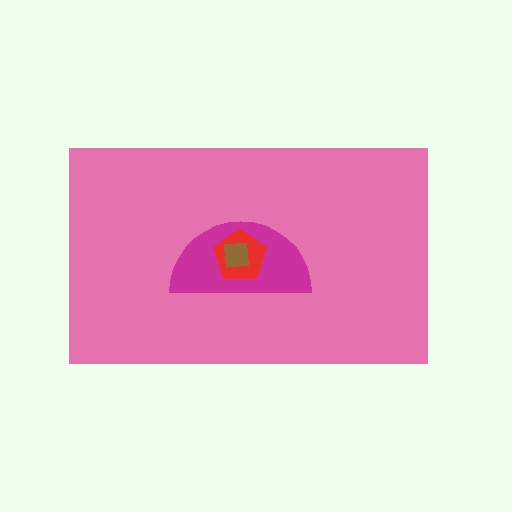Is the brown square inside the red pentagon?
Yes.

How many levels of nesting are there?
4.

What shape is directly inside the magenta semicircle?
The red pentagon.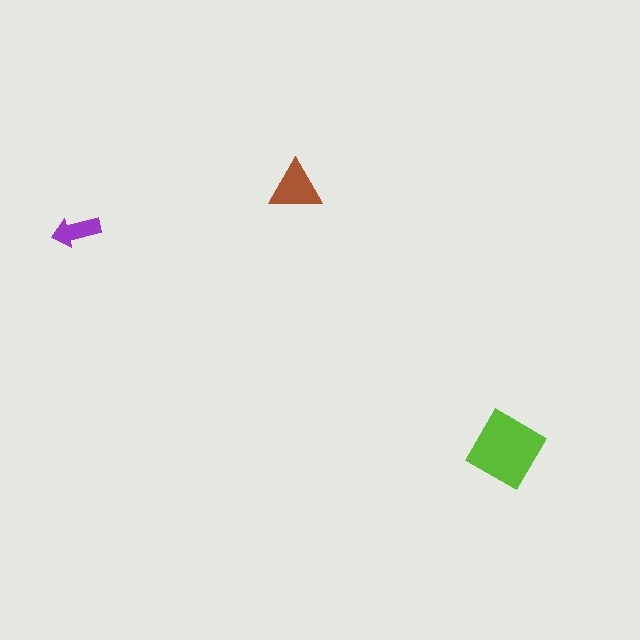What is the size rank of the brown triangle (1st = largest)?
2nd.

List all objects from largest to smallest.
The lime diamond, the brown triangle, the purple arrow.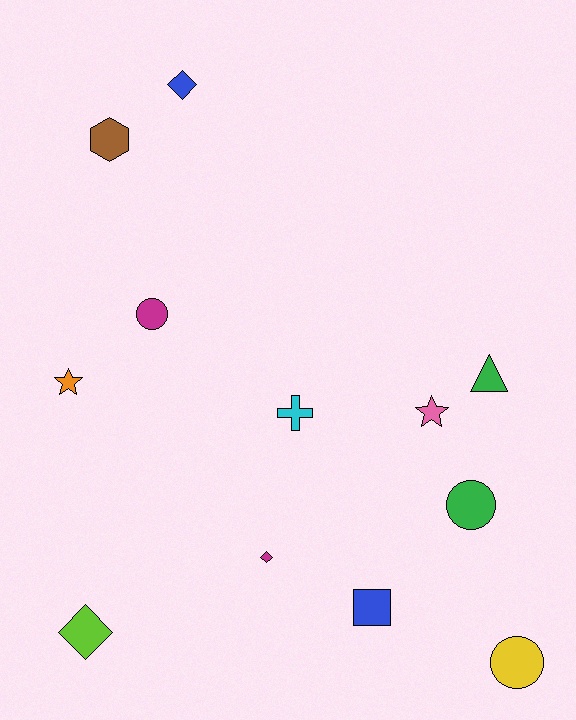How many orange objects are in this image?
There is 1 orange object.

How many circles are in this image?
There are 3 circles.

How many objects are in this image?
There are 12 objects.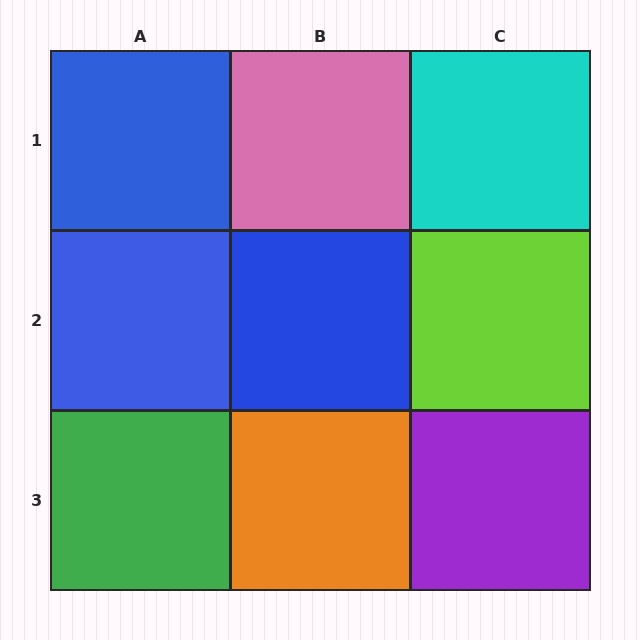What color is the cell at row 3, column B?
Orange.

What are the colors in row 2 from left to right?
Blue, blue, lime.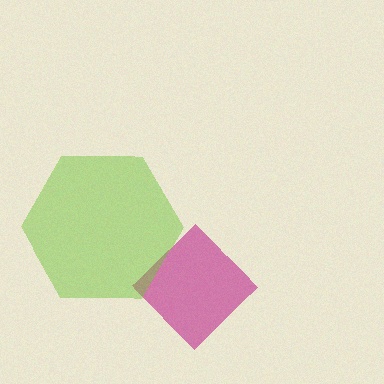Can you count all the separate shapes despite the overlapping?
Yes, there are 2 separate shapes.